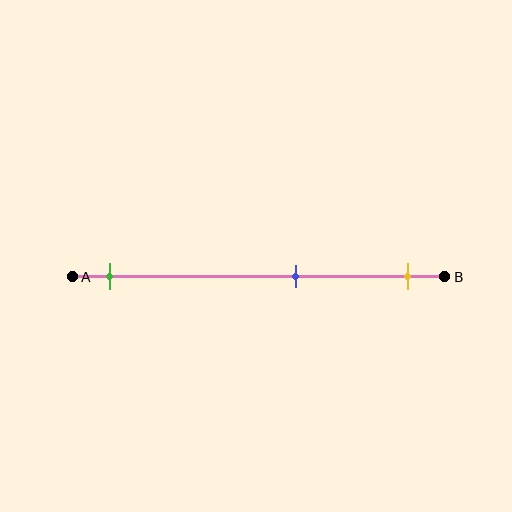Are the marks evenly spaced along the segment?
No, the marks are not evenly spaced.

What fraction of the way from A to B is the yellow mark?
The yellow mark is approximately 90% (0.9) of the way from A to B.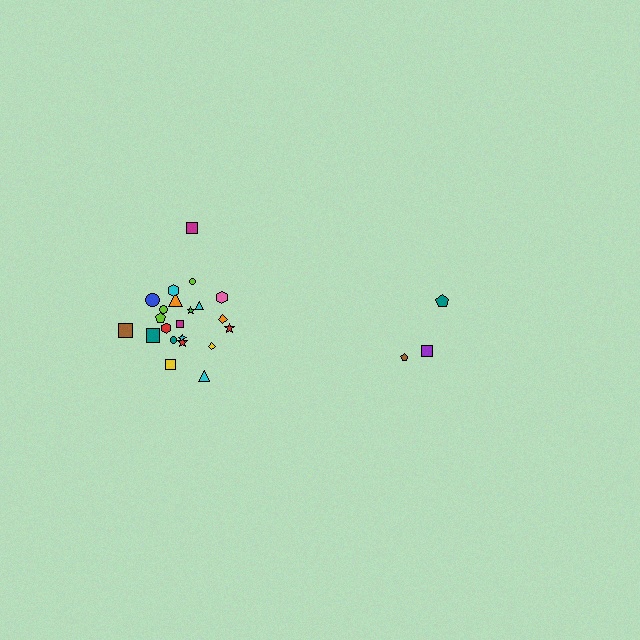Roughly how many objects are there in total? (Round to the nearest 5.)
Roughly 25 objects in total.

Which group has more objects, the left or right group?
The left group.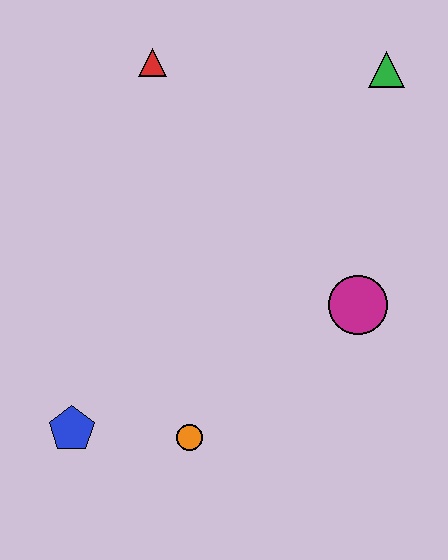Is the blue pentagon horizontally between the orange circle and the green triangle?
No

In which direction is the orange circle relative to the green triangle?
The orange circle is below the green triangle.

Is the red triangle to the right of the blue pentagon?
Yes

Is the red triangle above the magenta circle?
Yes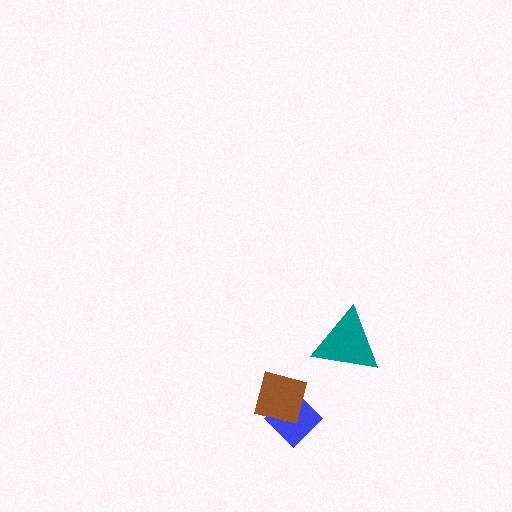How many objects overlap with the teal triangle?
0 objects overlap with the teal triangle.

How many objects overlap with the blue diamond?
1 object overlaps with the blue diamond.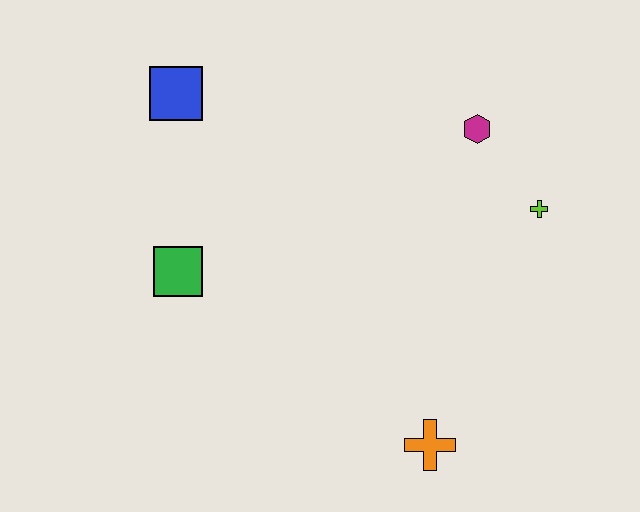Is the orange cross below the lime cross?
Yes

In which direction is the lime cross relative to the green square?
The lime cross is to the right of the green square.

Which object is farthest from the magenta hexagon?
The green square is farthest from the magenta hexagon.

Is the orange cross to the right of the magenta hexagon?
No